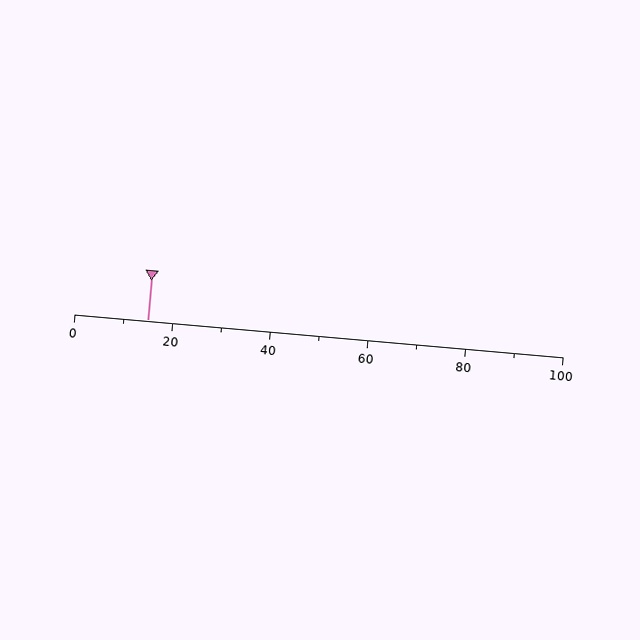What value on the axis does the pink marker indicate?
The marker indicates approximately 15.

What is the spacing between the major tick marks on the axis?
The major ticks are spaced 20 apart.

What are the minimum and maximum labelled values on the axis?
The axis runs from 0 to 100.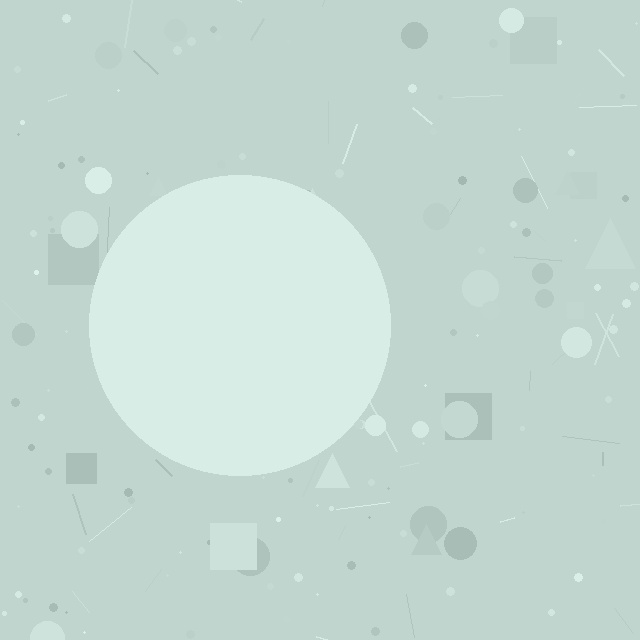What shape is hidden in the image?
A circle is hidden in the image.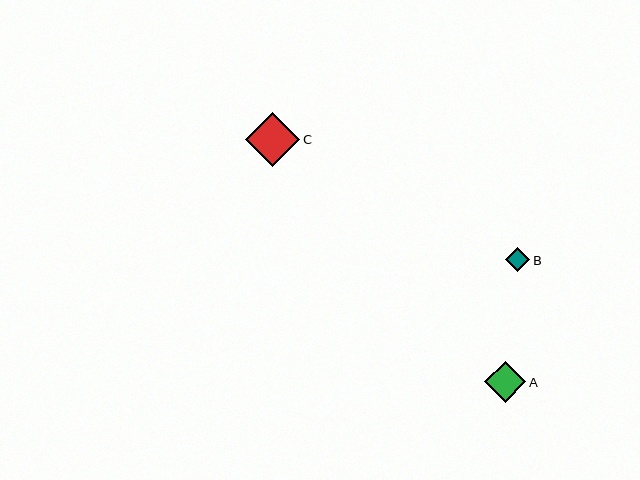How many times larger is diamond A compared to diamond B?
Diamond A is approximately 1.7 times the size of diamond B.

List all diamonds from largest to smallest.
From largest to smallest: C, A, B.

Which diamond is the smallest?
Diamond B is the smallest with a size of approximately 24 pixels.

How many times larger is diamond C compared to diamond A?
Diamond C is approximately 1.3 times the size of diamond A.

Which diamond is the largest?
Diamond C is the largest with a size of approximately 54 pixels.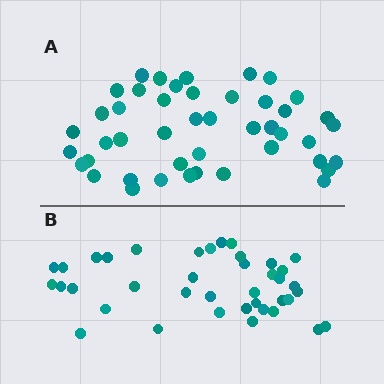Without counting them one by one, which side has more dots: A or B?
Region A (the top region) has more dots.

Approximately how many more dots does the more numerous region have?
Region A has about 6 more dots than region B.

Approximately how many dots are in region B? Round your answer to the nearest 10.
About 40 dots. (The exact count is 39, which rounds to 40.)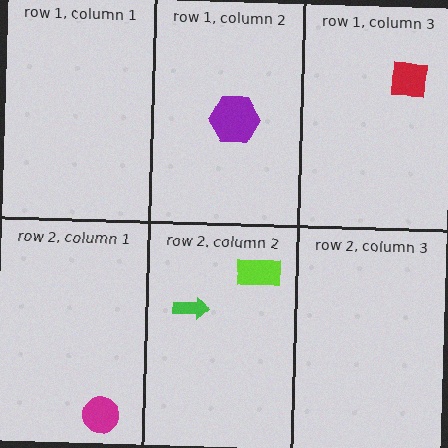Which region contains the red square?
The row 1, column 3 region.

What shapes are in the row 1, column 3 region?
The red square.